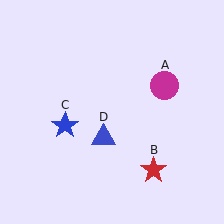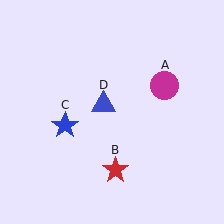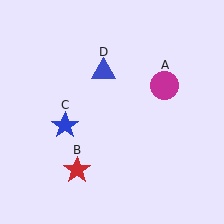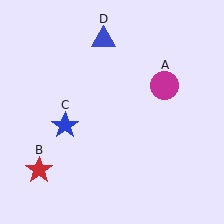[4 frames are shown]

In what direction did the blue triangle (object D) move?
The blue triangle (object D) moved up.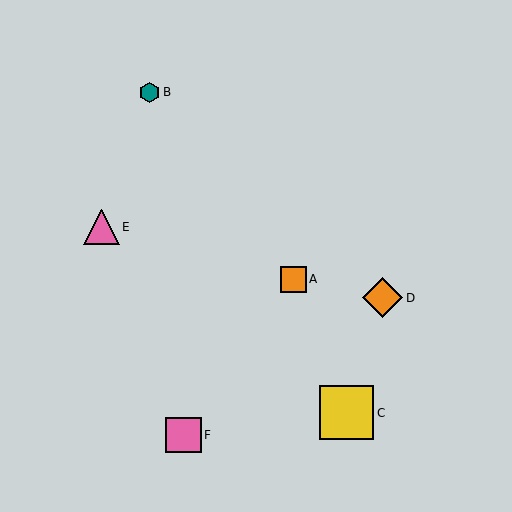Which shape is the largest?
The yellow square (labeled C) is the largest.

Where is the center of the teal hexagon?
The center of the teal hexagon is at (150, 92).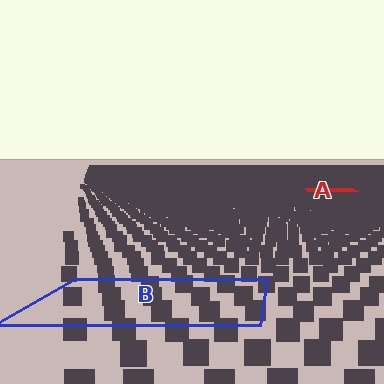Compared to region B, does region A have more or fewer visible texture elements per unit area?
Region A has more texture elements per unit area — they are packed more densely because it is farther away.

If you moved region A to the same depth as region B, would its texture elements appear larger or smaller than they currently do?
They would appear larger. At a closer depth, the same texture elements are projected at a bigger on-screen size.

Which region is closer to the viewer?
Region B is closer. The texture elements there are larger and more spread out.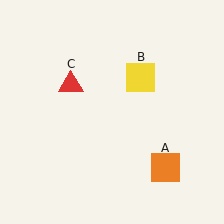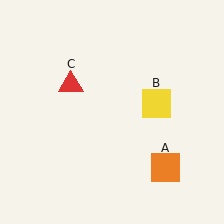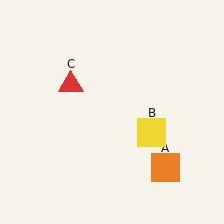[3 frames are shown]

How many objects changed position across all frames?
1 object changed position: yellow square (object B).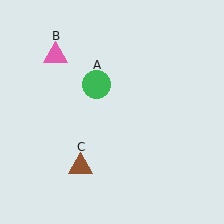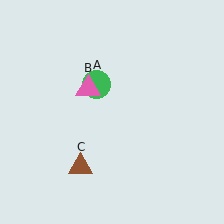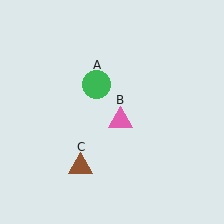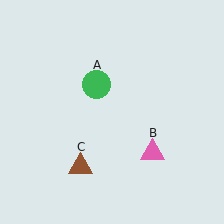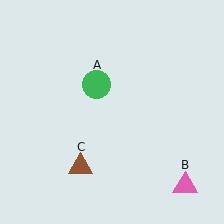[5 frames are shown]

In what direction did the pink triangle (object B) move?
The pink triangle (object B) moved down and to the right.